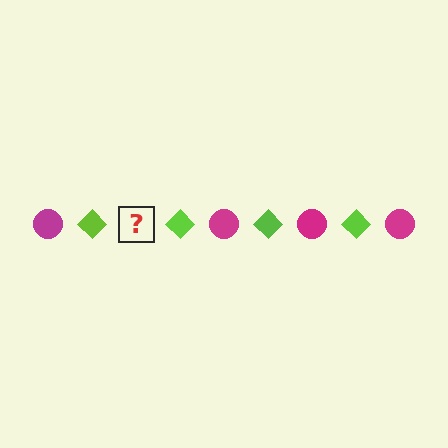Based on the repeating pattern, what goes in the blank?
The blank should be a magenta circle.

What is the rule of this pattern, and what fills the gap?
The rule is that the pattern alternates between magenta circle and lime diamond. The gap should be filled with a magenta circle.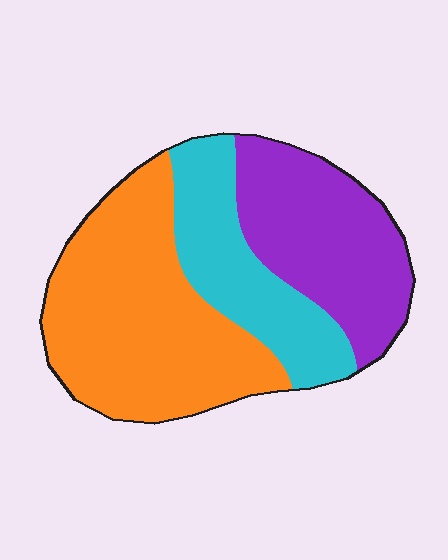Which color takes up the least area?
Cyan, at roughly 25%.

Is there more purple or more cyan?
Purple.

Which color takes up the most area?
Orange, at roughly 45%.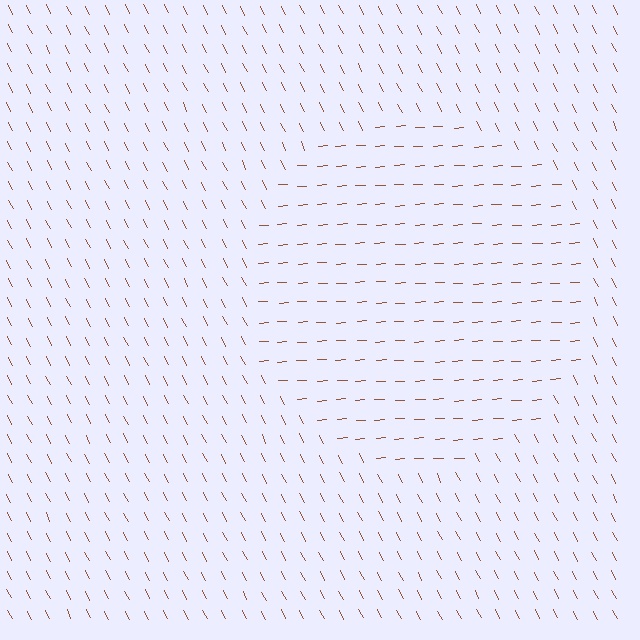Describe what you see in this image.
The image is filled with small brown line segments. A circle region in the image has lines oriented differently from the surrounding lines, creating a visible texture boundary.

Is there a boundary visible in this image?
Yes, there is a texture boundary formed by a change in line orientation.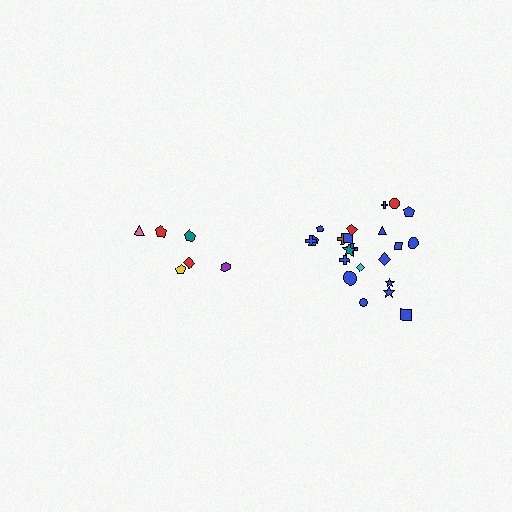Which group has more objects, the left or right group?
The right group.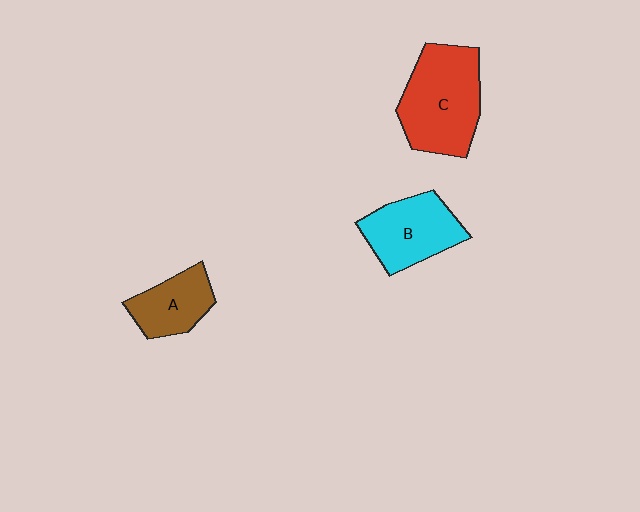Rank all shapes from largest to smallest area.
From largest to smallest: C (red), B (cyan), A (brown).